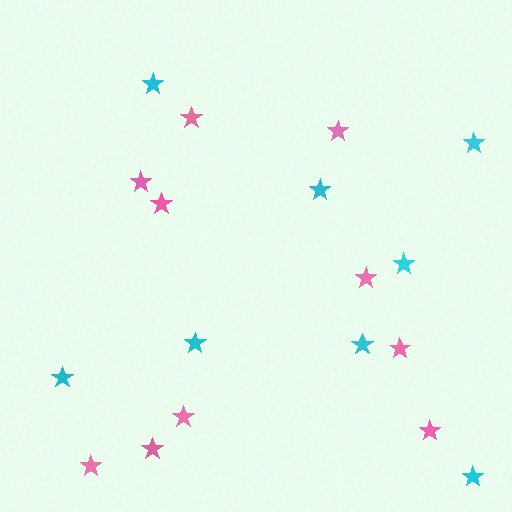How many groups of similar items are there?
There are 2 groups: one group of cyan stars (8) and one group of pink stars (10).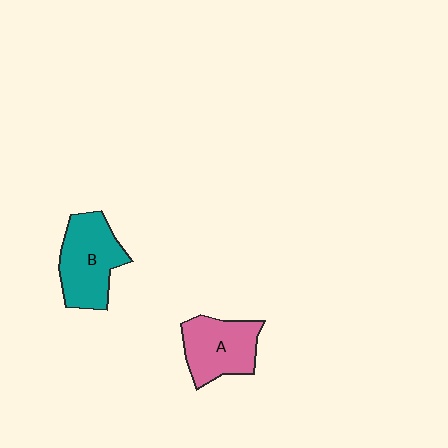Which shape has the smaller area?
Shape A (pink).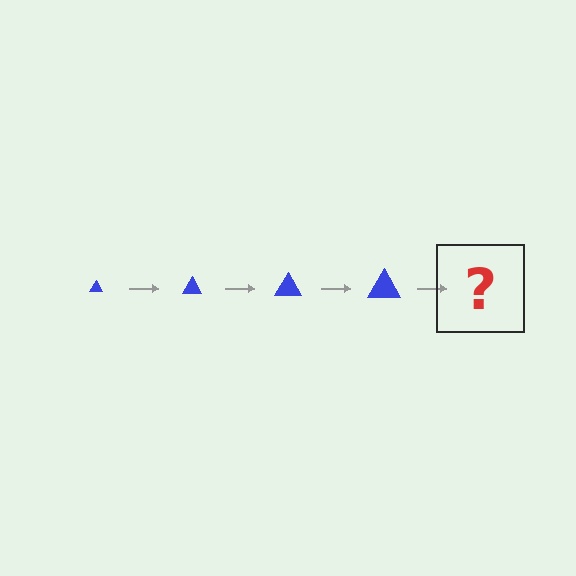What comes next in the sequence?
The next element should be a blue triangle, larger than the previous one.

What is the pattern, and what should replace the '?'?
The pattern is that the triangle gets progressively larger each step. The '?' should be a blue triangle, larger than the previous one.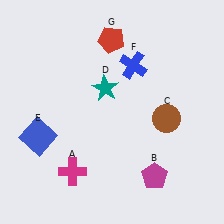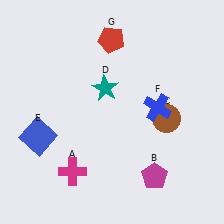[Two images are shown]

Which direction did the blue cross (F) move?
The blue cross (F) moved down.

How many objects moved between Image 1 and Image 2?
1 object moved between the two images.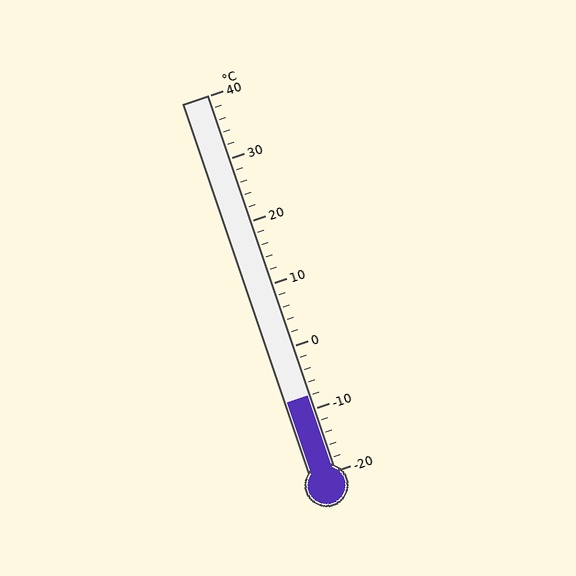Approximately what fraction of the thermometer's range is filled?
The thermometer is filled to approximately 20% of its range.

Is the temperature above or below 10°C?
The temperature is below 10°C.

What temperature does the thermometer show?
The thermometer shows approximately -8°C.